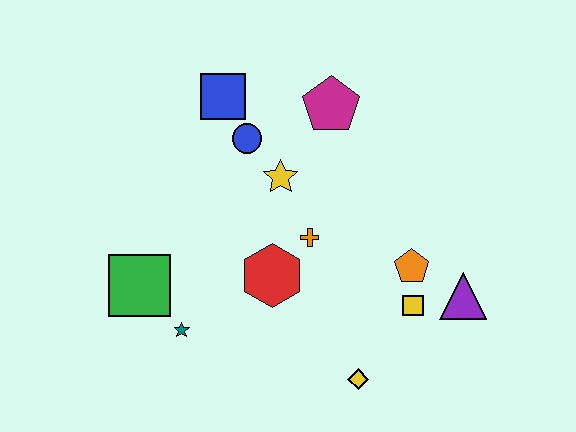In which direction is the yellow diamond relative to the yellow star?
The yellow diamond is below the yellow star.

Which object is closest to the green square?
The teal star is closest to the green square.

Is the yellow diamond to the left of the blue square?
No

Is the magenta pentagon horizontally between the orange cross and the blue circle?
No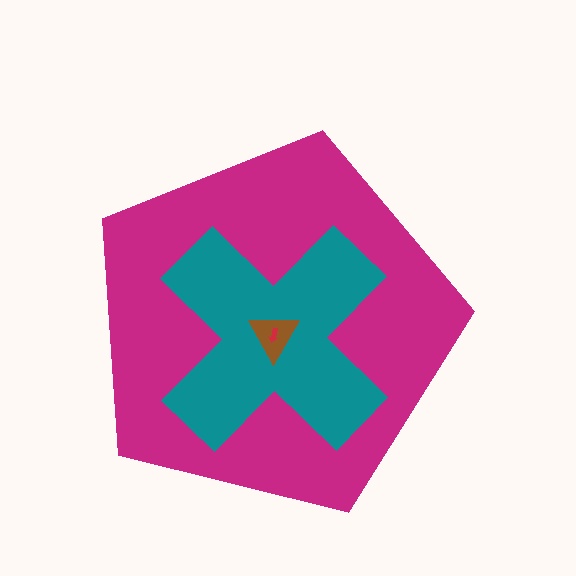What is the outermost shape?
The magenta pentagon.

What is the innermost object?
The red arrow.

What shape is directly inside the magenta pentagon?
The teal cross.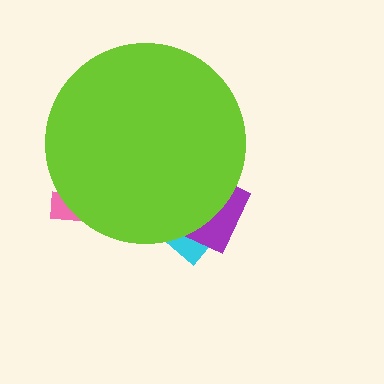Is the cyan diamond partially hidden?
Yes, the cyan diamond is partially hidden behind the lime circle.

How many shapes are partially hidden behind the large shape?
3 shapes are partially hidden.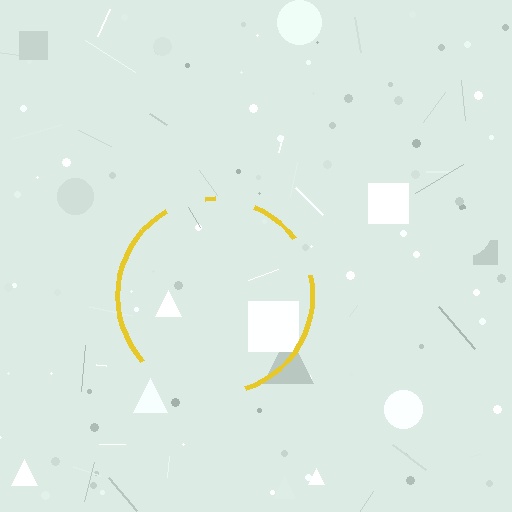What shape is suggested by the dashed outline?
The dashed outline suggests a circle.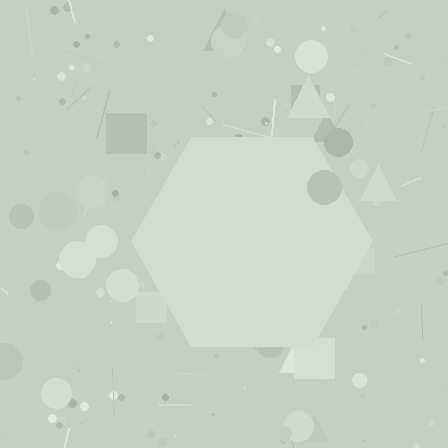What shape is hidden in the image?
A hexagon is hidden in the image.